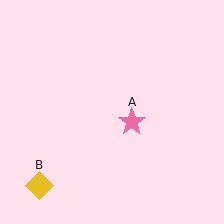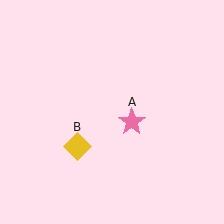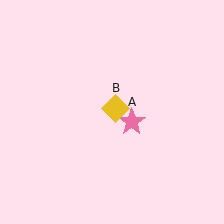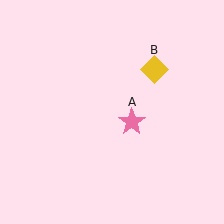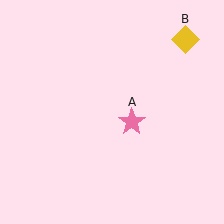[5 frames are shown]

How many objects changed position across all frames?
1 object changed position: yellow diamond (object B).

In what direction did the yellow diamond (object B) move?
The yellow diamond (object B) moved up and to the right.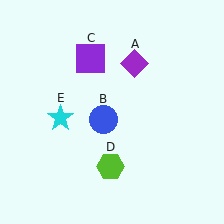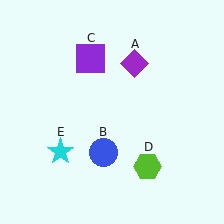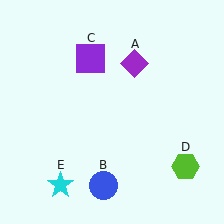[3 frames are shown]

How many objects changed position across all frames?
3 objects changed position: blue circle (object B), lime hexagon (object D), cyan star (object E).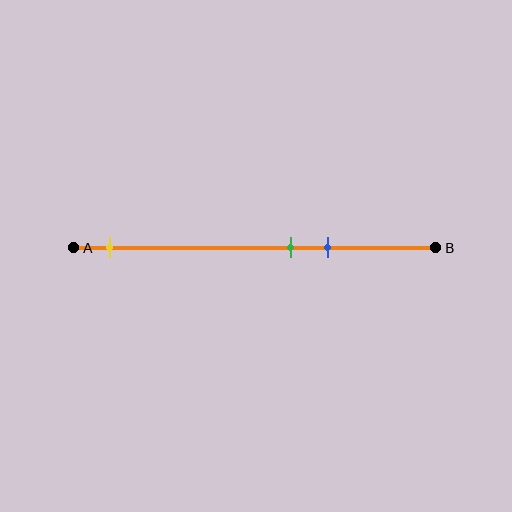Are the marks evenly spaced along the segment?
No, the marks are not evenly spaced.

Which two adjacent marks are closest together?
The green and blue marks are the closest adjacent pair.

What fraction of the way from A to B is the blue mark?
The blue mark is approximately 70% (0.7) of the way from A to B.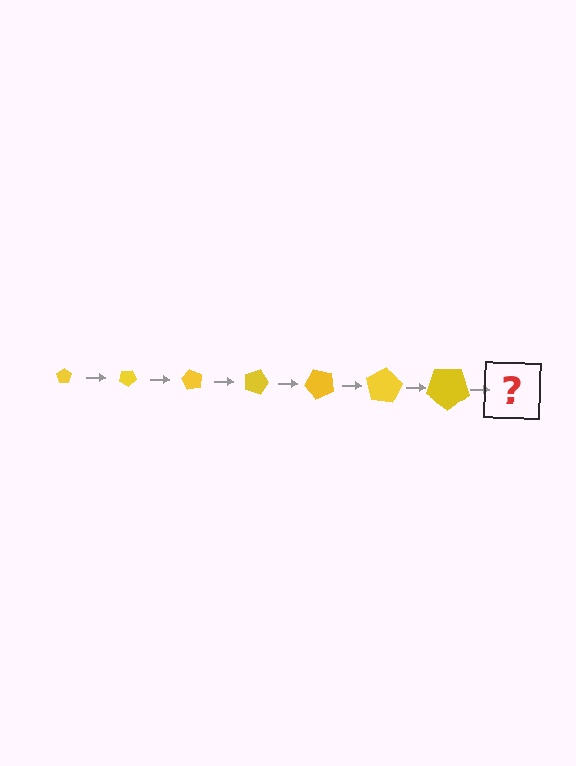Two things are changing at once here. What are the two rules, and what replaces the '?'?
The two rules are that the pentagon grows larger each step and it rotates 30 degrees each step. The '?' should be a pentagon, larger than the previous one and rotated 210 degrees from the start.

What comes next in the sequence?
The next element should be a pentagon, larger than the previous one and rotated 210 degrees from the start.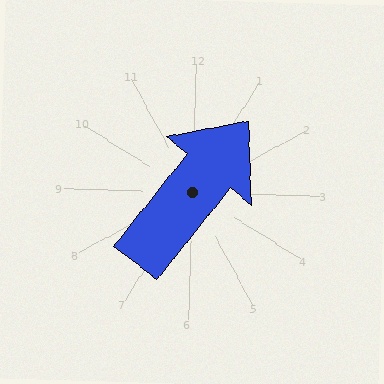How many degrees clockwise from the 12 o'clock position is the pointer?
Approximately 37 degrees.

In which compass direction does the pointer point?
Northeast.